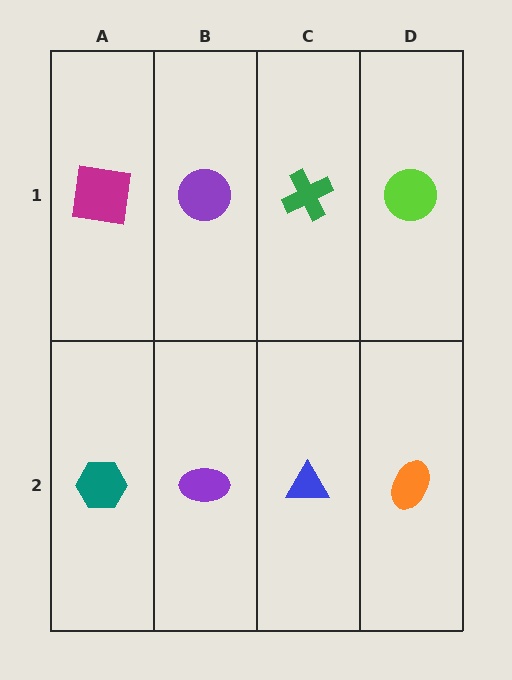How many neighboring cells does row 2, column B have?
3.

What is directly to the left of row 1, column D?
A green cross.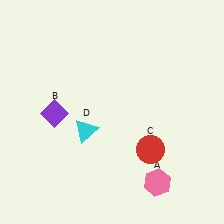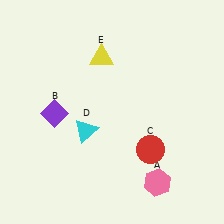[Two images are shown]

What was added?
A yellow triangle (E) was added in Image 2.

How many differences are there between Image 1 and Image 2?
There is 1 difference between the two images.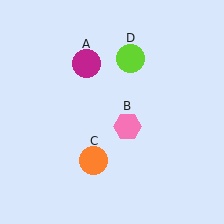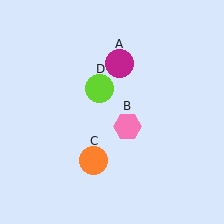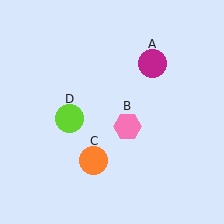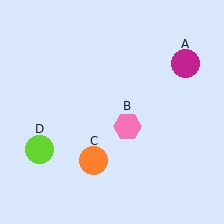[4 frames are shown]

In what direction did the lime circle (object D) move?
The lime circle (object D) moved down and to the left.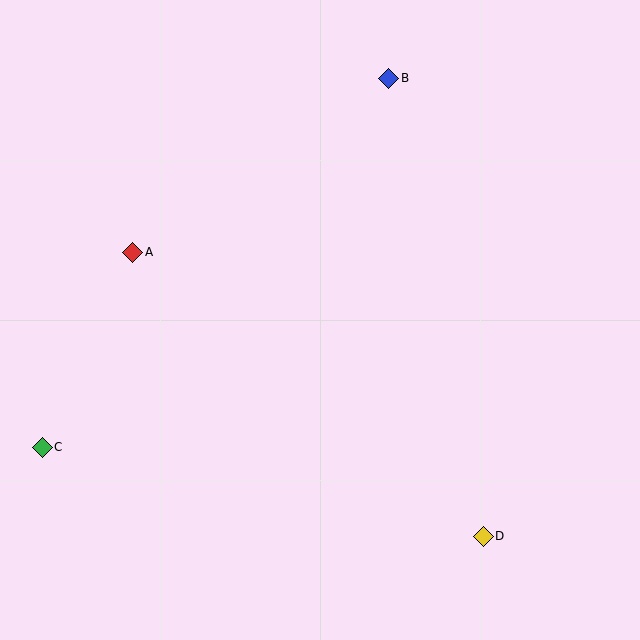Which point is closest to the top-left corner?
Point A is closest to the top-left corner.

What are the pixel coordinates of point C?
Point C is at (42, 447).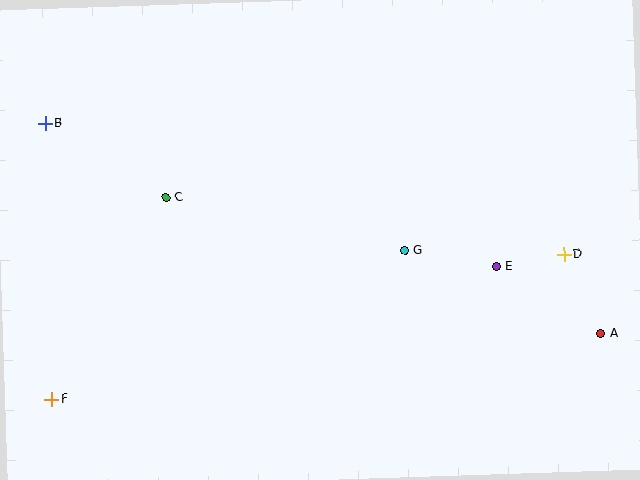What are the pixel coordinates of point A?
Point A is at (601, 333).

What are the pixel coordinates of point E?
Point E is at (496, 267).